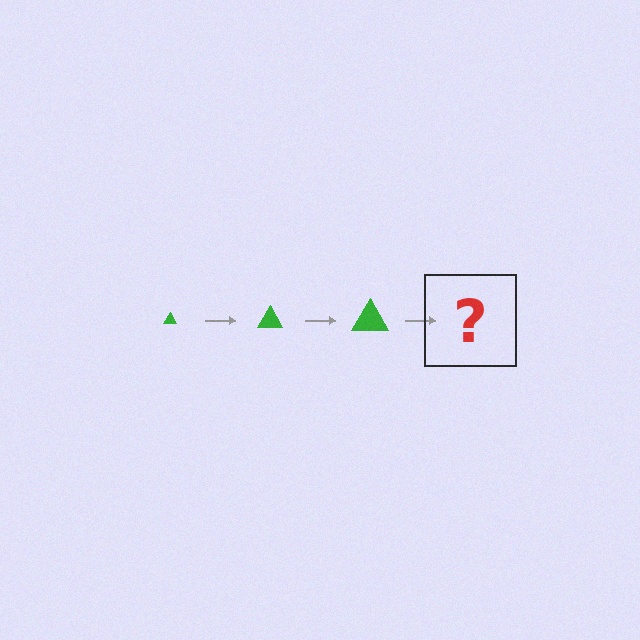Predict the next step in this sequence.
The next step is a green triangle, larger than the previous one.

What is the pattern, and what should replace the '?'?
The pattern is that the triangle gets progressively larger each step. The '?' should be a green triangle, larger than the previous one.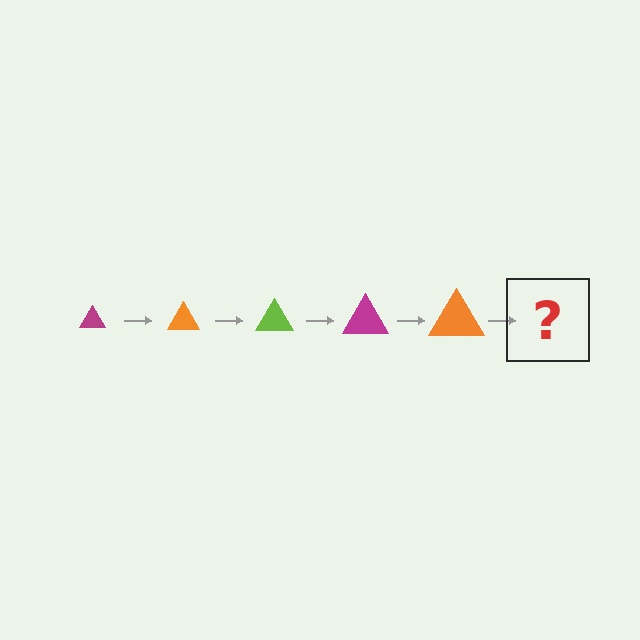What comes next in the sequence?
The next element should be a lime triangle, larger than the previous one.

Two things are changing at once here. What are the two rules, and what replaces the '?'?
The two rules are that the triangle grows larger each step and the color cycles through magenta, orange, and lime. The '?' should be a lime triangle, larger than the previous one.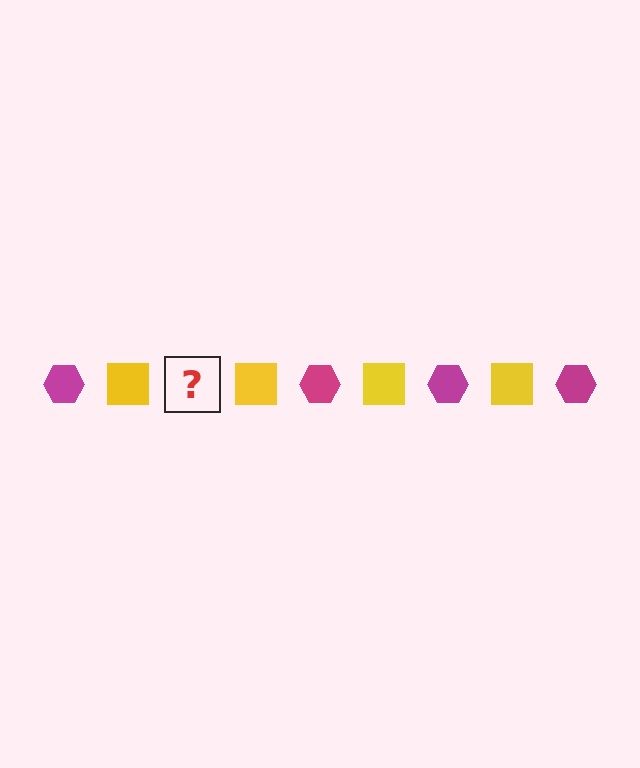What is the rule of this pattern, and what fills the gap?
The rule is that the pattern alternates between magenta hexagon and yellow square. The gap should be filled with a magenta hexagon.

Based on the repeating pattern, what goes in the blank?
The blank should be a magenta hexagon.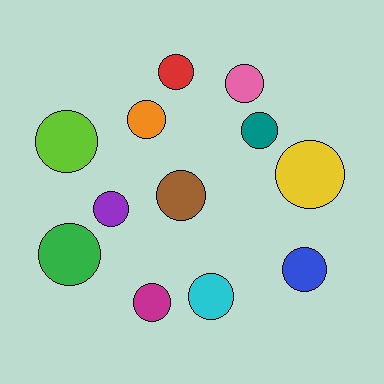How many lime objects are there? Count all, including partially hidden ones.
There is 1 lime object.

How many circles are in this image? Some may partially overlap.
There are 12 circles.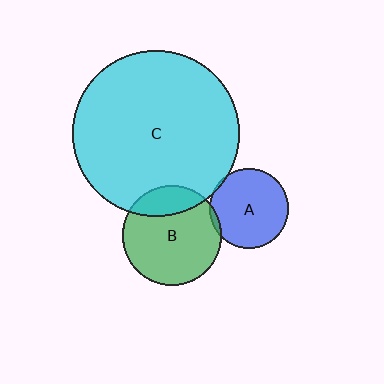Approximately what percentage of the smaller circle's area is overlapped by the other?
Approximately 5%.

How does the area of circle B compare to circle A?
Approximately 1.6 times.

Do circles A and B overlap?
Yes.